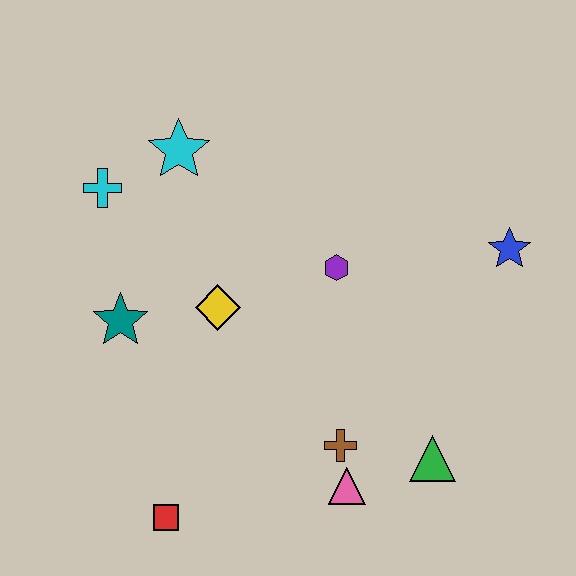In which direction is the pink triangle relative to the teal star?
The pink triangle is to the right of the teal star.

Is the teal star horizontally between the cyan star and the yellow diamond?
No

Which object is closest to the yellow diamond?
The teal star is closest to the yellow diamond.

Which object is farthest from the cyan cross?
The green triangle is farthest from the cyan cross.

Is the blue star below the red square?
No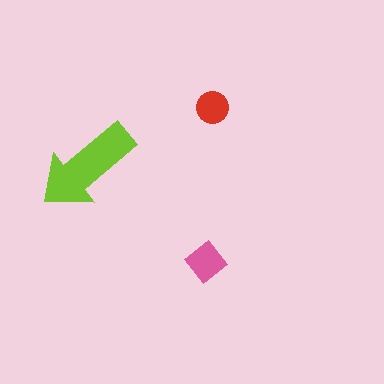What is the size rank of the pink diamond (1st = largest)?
2nd.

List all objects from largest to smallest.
The lime arrow, the pink diamond, the red circle.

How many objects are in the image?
There are 3 objects in the image.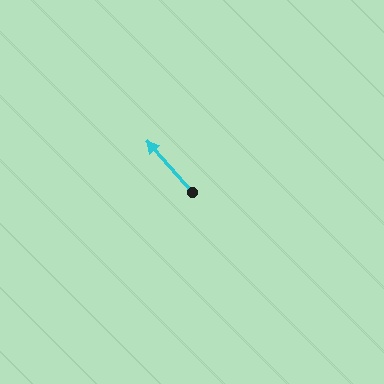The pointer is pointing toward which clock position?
Roughly 11 o'clock.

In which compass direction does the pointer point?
Northwest.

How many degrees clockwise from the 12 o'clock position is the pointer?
Approximately 318 degrees.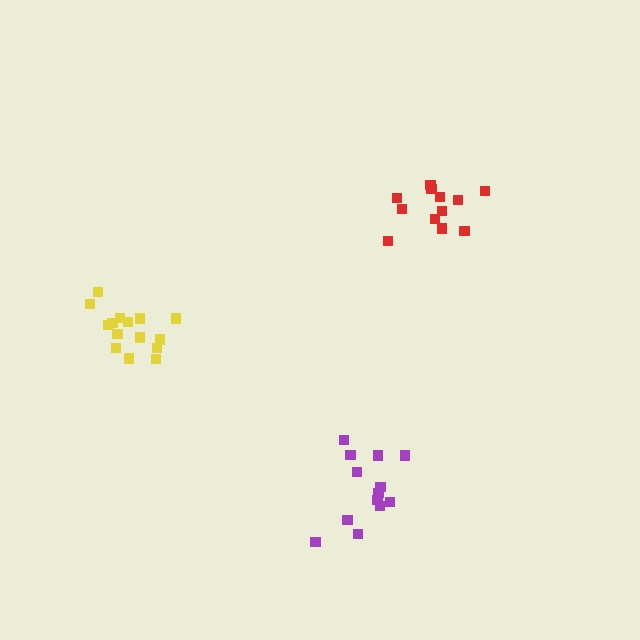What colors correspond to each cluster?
The clusters are colored: purple, yellow, red.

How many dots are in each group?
Group 1: 13 dots, Group 2: 15 dots, Group 3: 12 dots (40 total).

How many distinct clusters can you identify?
There are 3 distinct clusters.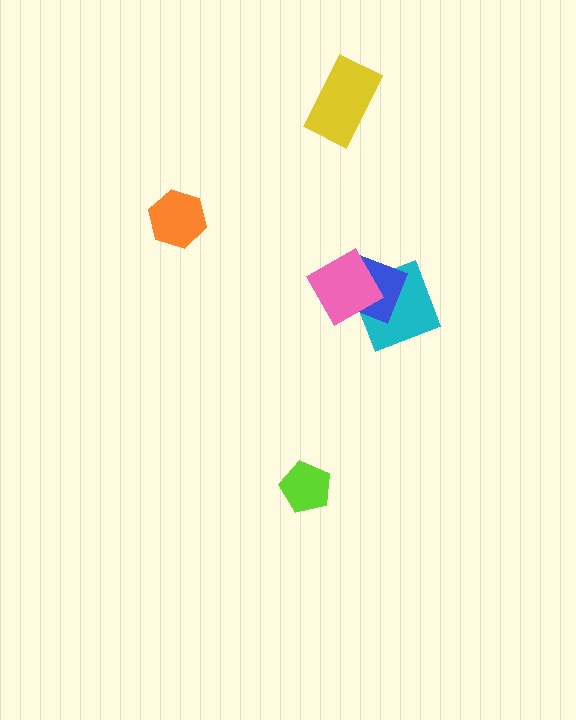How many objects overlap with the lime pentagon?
0 objects overlap with the lime pentagon.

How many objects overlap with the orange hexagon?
0 objects overlap with the orange hexagon.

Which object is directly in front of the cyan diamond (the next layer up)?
The blue square is directly in front of the cyan diamond.